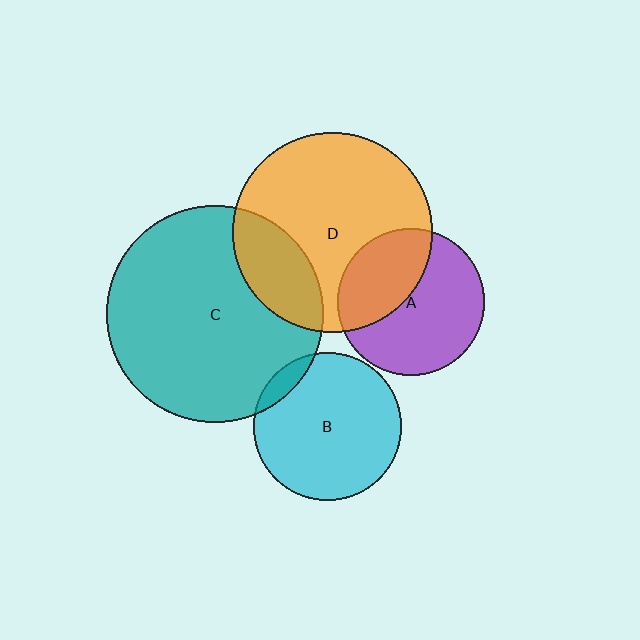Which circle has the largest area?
Circle C (teal).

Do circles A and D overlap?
Yes.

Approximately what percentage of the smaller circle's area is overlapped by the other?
Approximately 40%.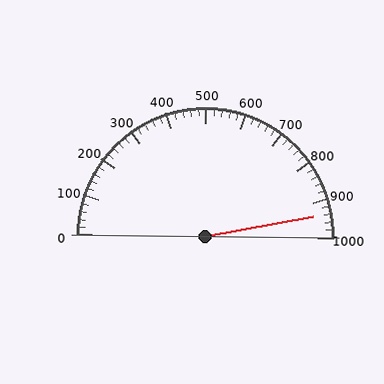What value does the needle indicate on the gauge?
The needle indicates approximately 940.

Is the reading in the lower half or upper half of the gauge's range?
The reading is in the upper half of the range (0 to 1000).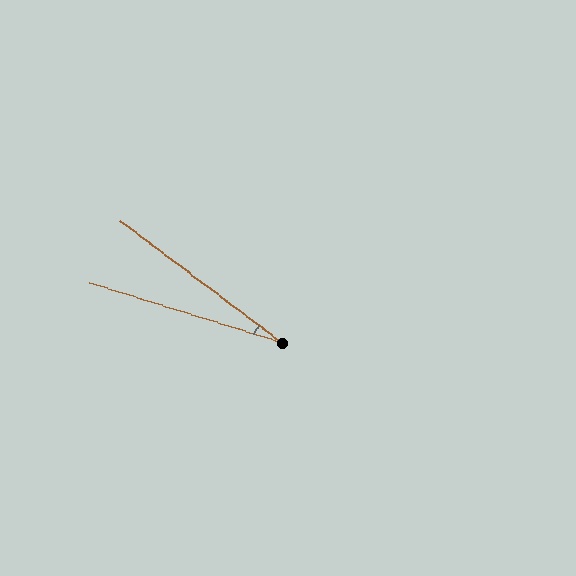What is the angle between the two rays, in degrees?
Approximately 20 degrees.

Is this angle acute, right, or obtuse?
It is acute.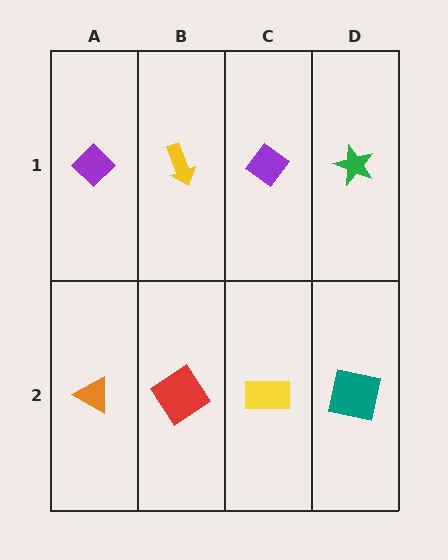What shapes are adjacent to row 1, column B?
A red diamond (row 2, column B), a purple diamond (row 1, column A), a purple diamond (row 1, column C).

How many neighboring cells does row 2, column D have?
2.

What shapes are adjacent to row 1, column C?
A yellow rectangle (row 2, column C), a yellow arrow (row 1, column B), a green star (row 1, column D).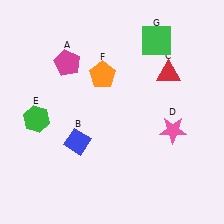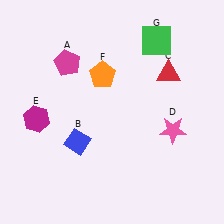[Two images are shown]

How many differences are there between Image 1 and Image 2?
There is 1 difference between the two images.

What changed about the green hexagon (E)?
In Image 1, E is green. In Image 2, it changed to magenta.